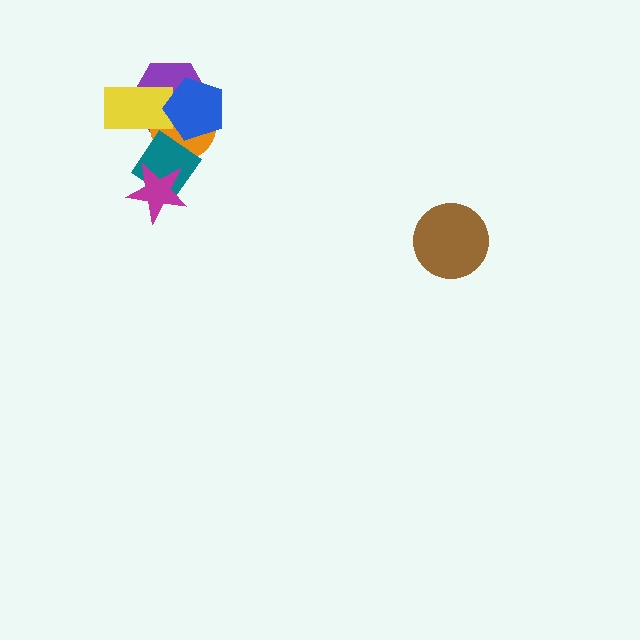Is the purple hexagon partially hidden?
Yes, it is partially covered by another shape.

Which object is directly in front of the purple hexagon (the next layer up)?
The orange circle is directly in front of the purple hexagon.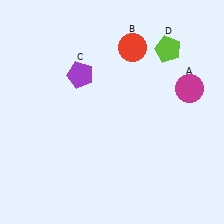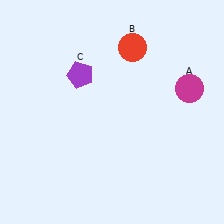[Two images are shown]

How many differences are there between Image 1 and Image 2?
There is 1 difference between the two images.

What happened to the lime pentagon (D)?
The lime pentagon (D) was removed in Image 2. It was in the top-right area of Image 1.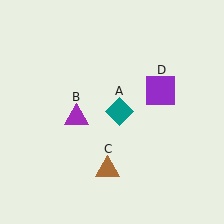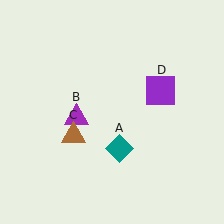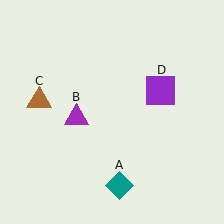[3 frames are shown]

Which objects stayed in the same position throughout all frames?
Purple triangle (object B) and purple square (object D) remained stationary.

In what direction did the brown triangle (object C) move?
The brown triangle (object C) moved up and to the left.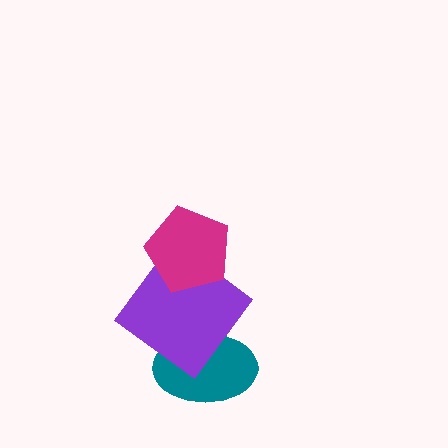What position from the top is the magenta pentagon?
The magenta pentagon is 1st from the top.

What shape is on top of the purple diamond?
The magenta pentagon is on top of the purple diamond.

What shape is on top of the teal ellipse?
The purple diamond is on top of the teal ellipse.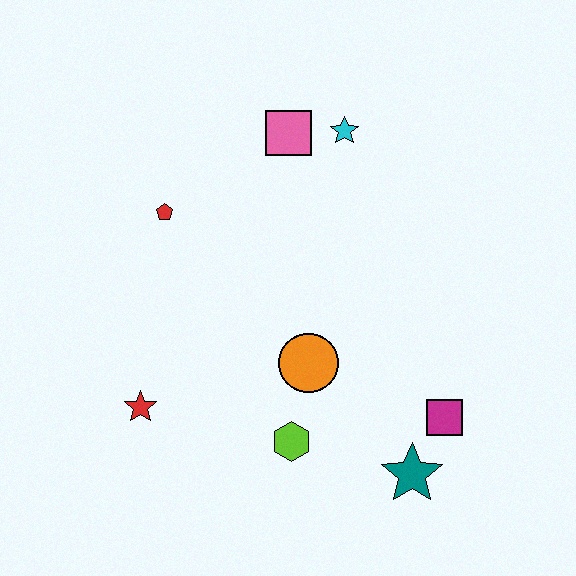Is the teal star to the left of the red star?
No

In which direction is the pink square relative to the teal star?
The pink square is above the teal star.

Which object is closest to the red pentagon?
The pink square is closest to the red pentagon.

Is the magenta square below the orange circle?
Yes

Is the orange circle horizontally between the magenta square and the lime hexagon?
Yes